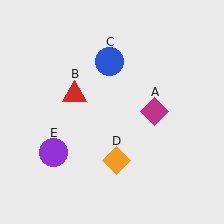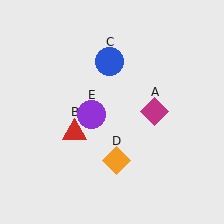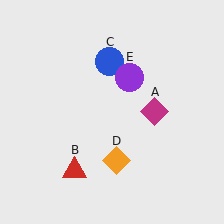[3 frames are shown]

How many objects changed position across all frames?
2 objects changed position: red triangle (object B), purple circle (object E).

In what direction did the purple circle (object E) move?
The purple circle (object E) moved up and to the right.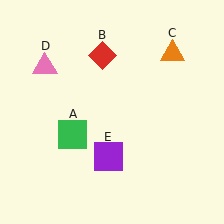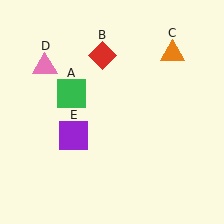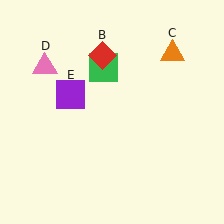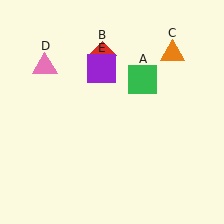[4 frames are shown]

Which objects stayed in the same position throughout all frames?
Red diamond (object B) and orange triangle (object C) and pink triangle (object D) remained stationary.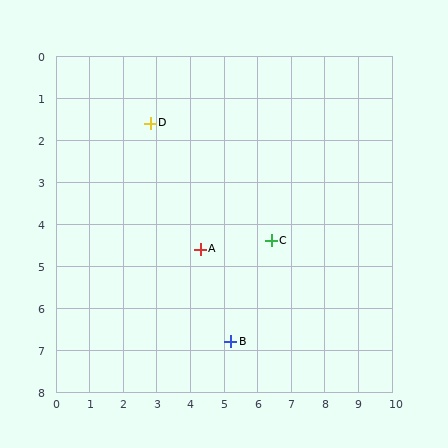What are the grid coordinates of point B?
Point B is at approximately (5.2, 6.8).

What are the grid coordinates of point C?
Point C is at approximately (6.4, 4.4).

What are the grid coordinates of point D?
Point D is at approximately (2.8, 1.6).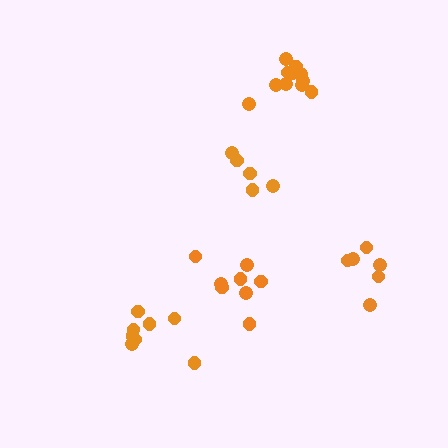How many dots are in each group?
Group 1: 6 dots, Group 2: 5 dots, Group 3: 8 dots, Group 4: 11 dots, Group 5: 8 dots (38 total).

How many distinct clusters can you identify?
There are 5 distinct clusters.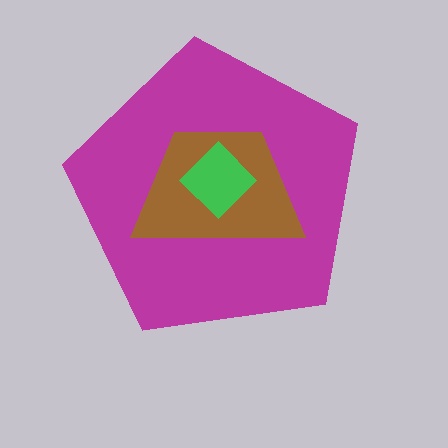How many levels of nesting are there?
3.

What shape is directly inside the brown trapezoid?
The green diamond.